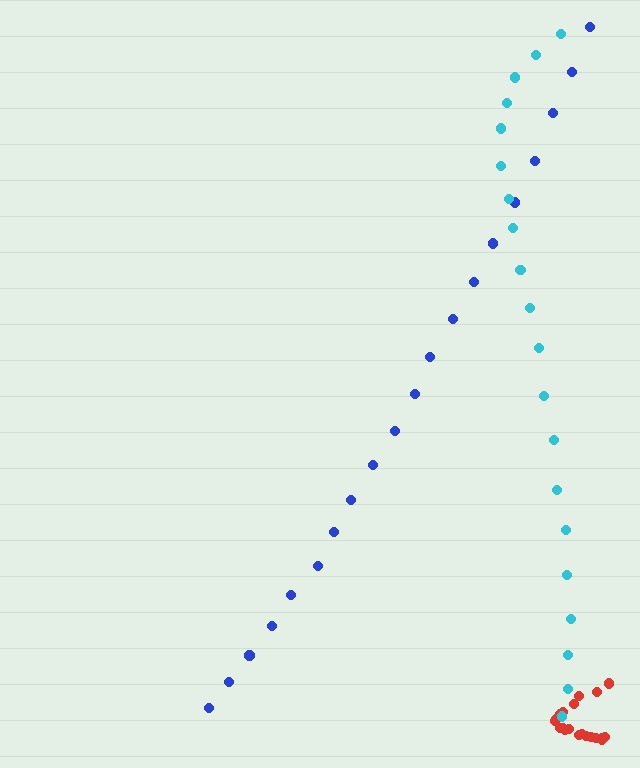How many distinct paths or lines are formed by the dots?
There are 3 distinct paths.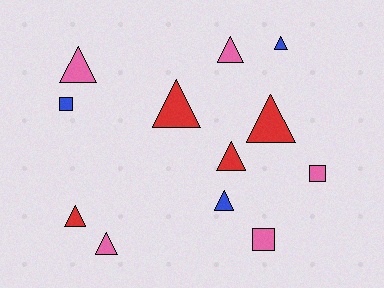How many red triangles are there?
There are 4 red triangles.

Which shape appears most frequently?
Triangle, with 9 objects.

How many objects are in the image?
There are 12 objects.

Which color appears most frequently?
Pink, with 5 objects.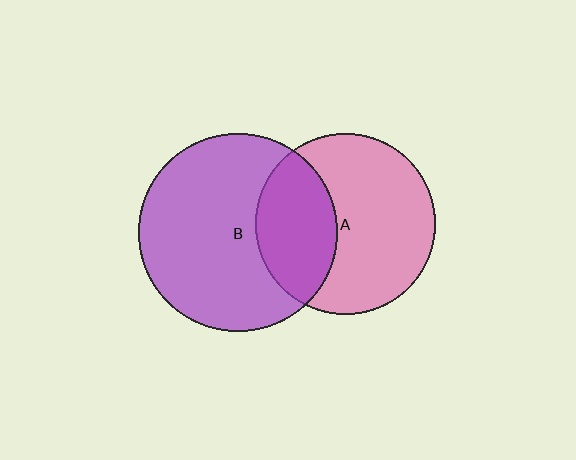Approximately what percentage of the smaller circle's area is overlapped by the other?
Approximately 35%.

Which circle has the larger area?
Circle B (purple).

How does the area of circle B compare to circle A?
Approximately 1.2 times.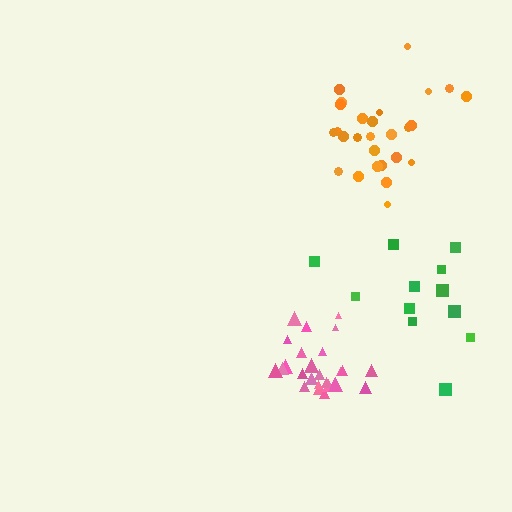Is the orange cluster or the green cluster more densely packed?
Orange.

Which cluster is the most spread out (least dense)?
Green.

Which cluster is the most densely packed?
Pink.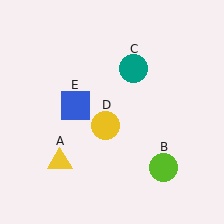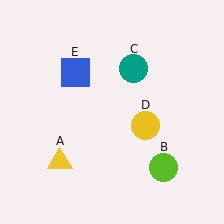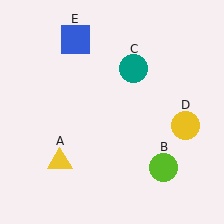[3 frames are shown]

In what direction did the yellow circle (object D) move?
The yellow circle (object D) moved right.